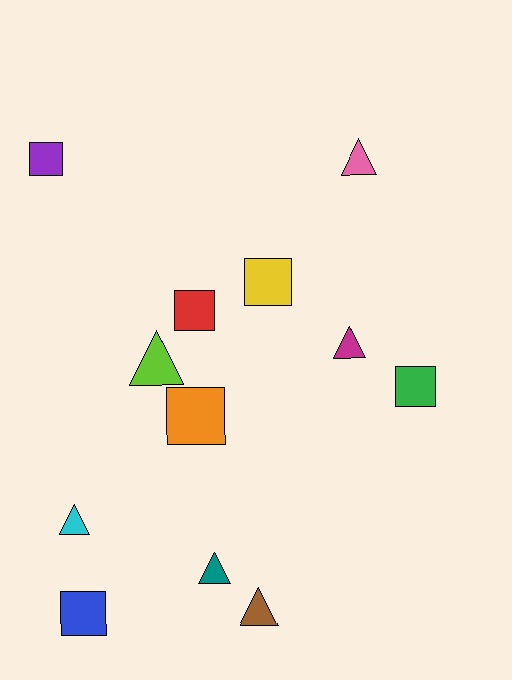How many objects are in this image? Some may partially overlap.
There are 12 objects.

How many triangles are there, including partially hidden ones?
There are 6 triangles.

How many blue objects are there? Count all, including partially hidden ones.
There is 1 blue object.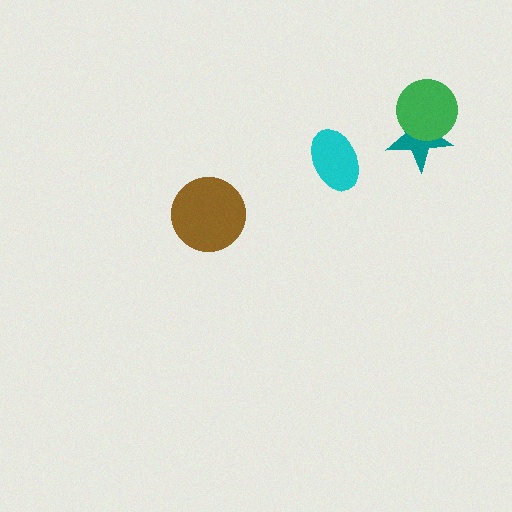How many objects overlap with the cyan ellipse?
0 objects overlap with the cyan ellipse.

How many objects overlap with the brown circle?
0 objects overlap with the brown circle.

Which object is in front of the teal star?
The green circle is in front of the teal star.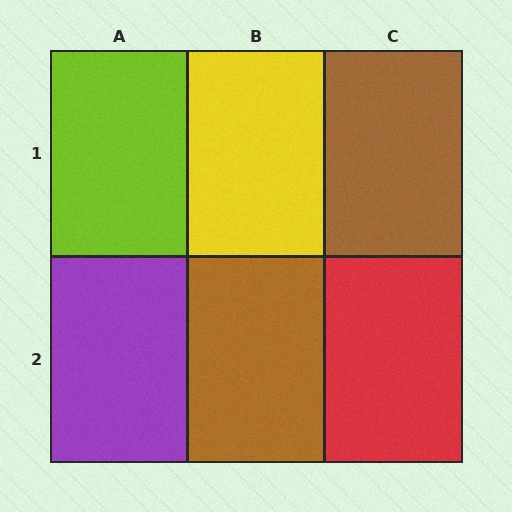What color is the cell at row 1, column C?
Brown.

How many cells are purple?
1 cell is purple.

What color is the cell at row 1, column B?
Yellow.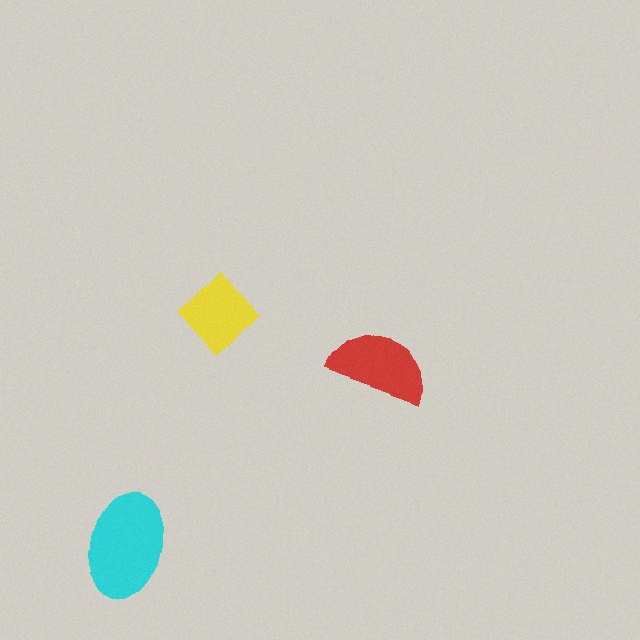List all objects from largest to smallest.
The cyan ellipse, the red semicircle, the yellow diamond.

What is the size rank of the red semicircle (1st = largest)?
2nd.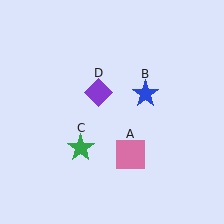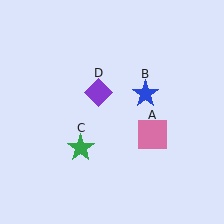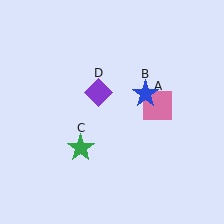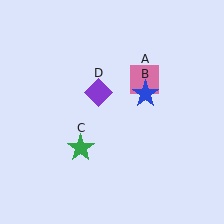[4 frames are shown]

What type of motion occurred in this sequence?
The pink square (object A) rotated counterclockwise around the center of the scene.